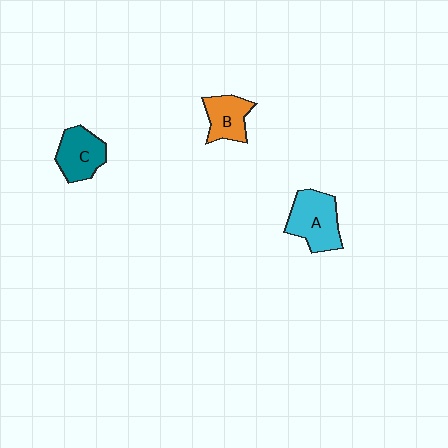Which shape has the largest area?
Shape A (cyan).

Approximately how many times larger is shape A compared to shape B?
Approximately 1.4 times.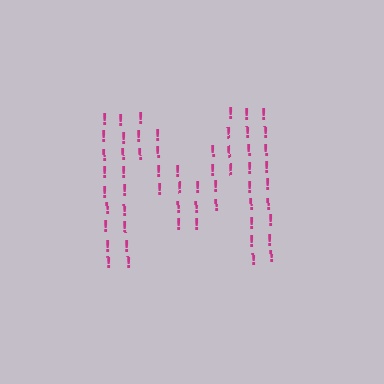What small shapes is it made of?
It is made of small exclamation marks.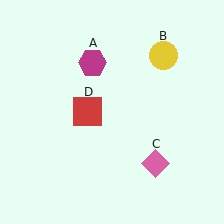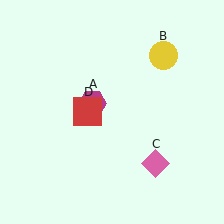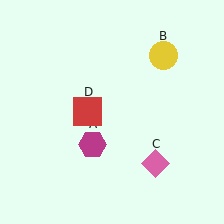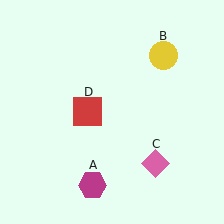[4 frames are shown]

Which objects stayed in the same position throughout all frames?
Yellow circle (object B) and pink diamond (object C) and red square (object D) remained stationary.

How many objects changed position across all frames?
1 object changed position: magenta hexagon (object A).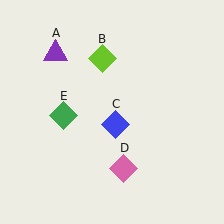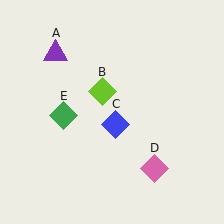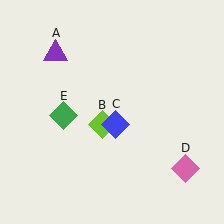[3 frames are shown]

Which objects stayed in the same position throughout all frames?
Purple triangle (object A) and blue diamond (object C) and green diamond (object E) remained stationary.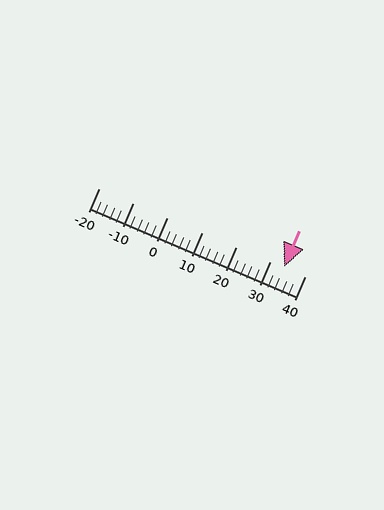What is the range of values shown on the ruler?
The ruler shows values from -20 to 40.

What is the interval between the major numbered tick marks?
The major tick marks are spaced 10 units apart.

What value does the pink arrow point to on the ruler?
The pink arrow points to approximately 34.